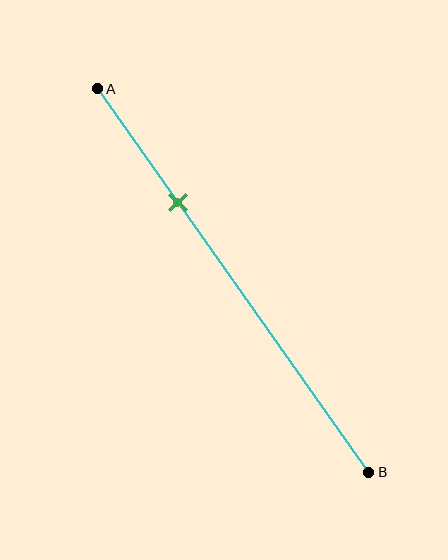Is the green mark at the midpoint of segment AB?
No, the mark is at about 30% from A, not at the 50% midpoint.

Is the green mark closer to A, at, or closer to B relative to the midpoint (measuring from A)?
The green mark is closer to point A than the midpoint of segment AB.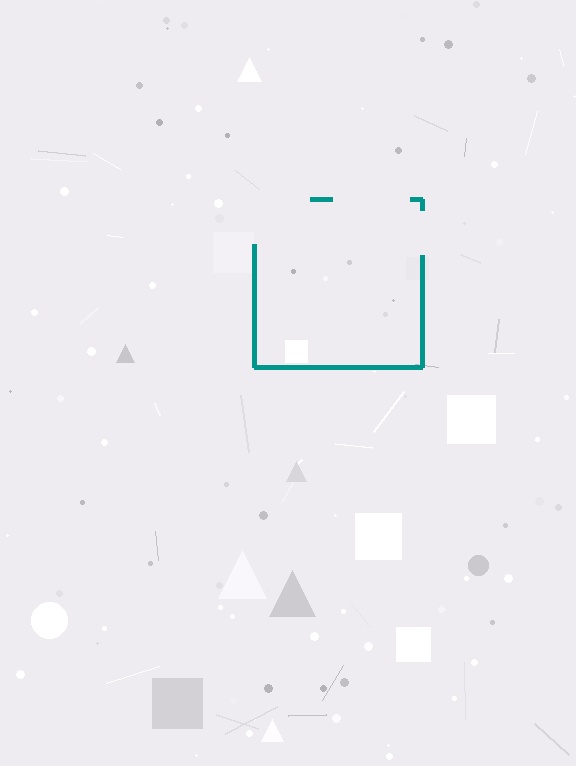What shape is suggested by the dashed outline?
The dashed outline suggests a square.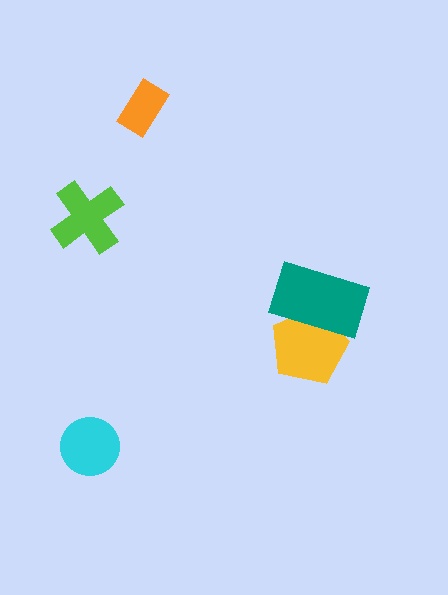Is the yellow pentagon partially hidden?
Yes, it is partially covered by another shape.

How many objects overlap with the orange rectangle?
0 objects overlap with the orange rectangle.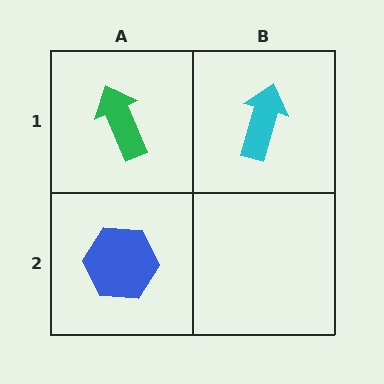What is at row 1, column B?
A cyan arrow.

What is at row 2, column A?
A blue hexagon.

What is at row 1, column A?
A green arrow.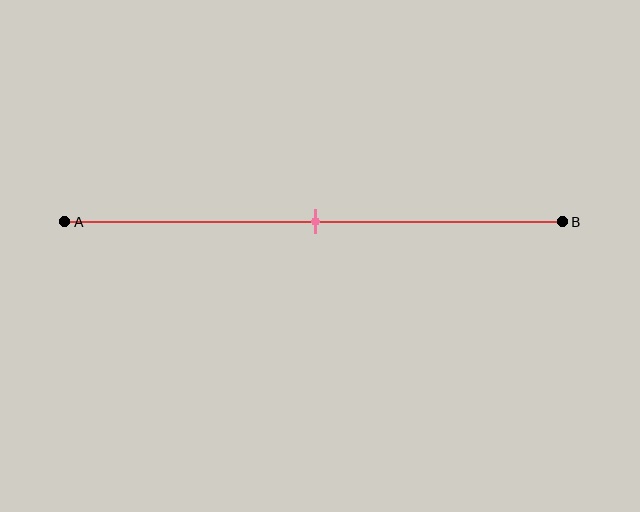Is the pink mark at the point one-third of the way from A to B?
No, the mark is at about 50% from A, not at the 33% one-third point.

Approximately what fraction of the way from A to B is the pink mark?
The pink mark is approximately 50% of the way from A to B.